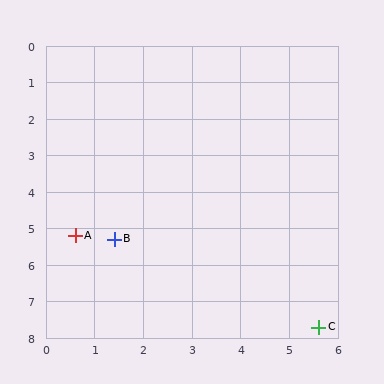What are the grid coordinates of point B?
Point B is at approximately (1.4, 5.3).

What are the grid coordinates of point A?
Point A is at approximately (0.6, 5.2).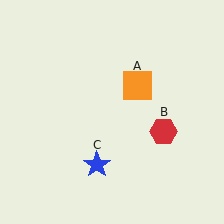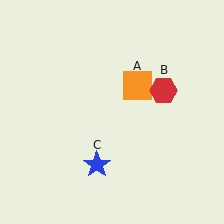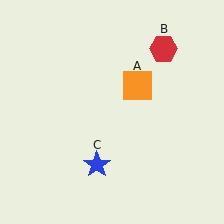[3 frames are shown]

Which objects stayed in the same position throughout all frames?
Orange square (object A) and blue star (object C) remained stationary.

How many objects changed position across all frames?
1 object changed position: red hexagon (object B).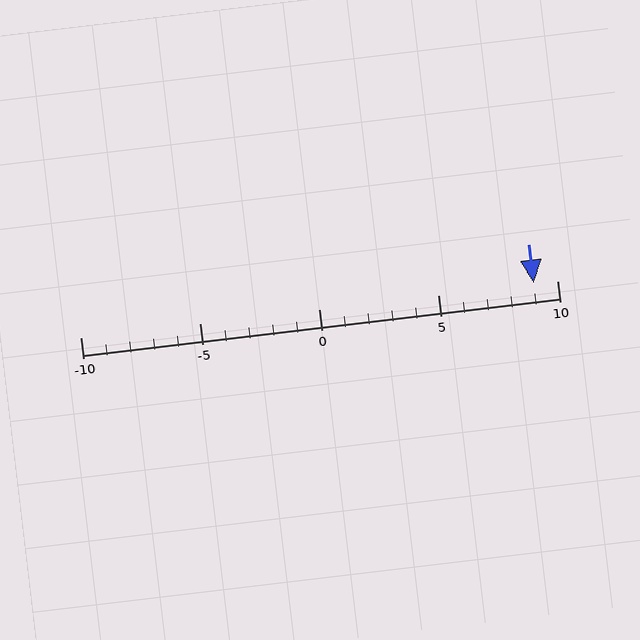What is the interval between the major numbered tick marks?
The major tick marks are spaced 5 units apart.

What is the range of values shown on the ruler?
The ruler shows values from -10 to 10.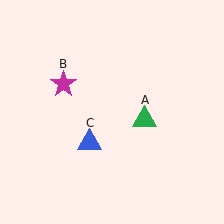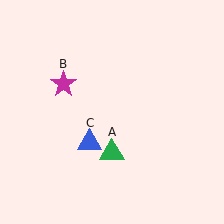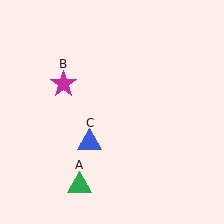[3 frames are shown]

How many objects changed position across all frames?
1 object changed position: green triangle (object A).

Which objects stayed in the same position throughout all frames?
Magenta star (object B) and blue triangle (object C) remained stationary.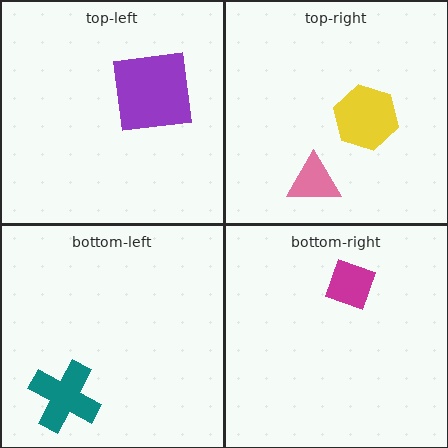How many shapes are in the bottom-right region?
1.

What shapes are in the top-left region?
The purple square.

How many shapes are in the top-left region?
1.